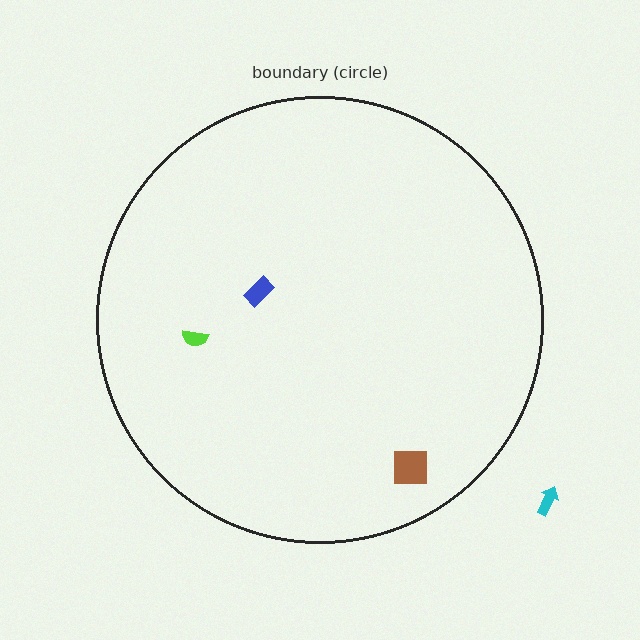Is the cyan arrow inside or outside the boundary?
Outside.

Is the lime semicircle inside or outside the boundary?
Inside.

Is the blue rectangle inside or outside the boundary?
Inside.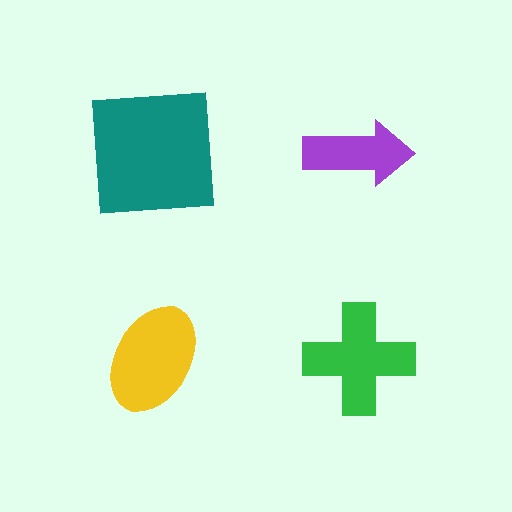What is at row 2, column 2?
A green cross.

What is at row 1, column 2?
A purple arrow.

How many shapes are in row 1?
2 shapes.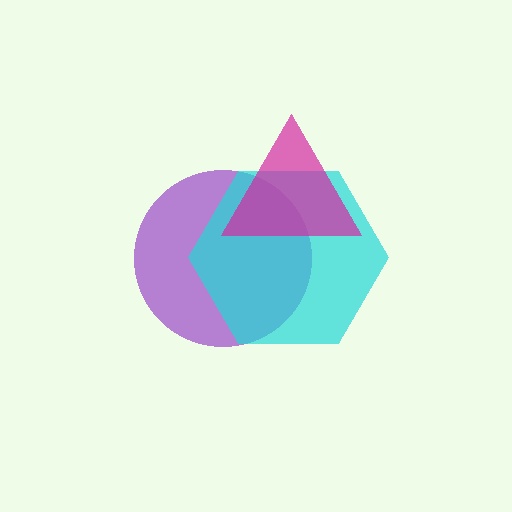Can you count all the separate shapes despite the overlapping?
Yes, there are 3 separate shapes.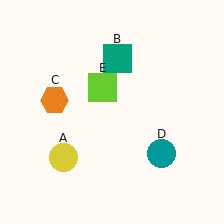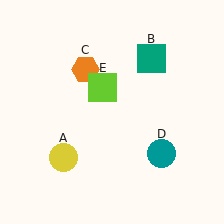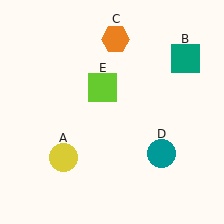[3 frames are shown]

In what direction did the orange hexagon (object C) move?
The orange hexagon (object C) moved up and to the right.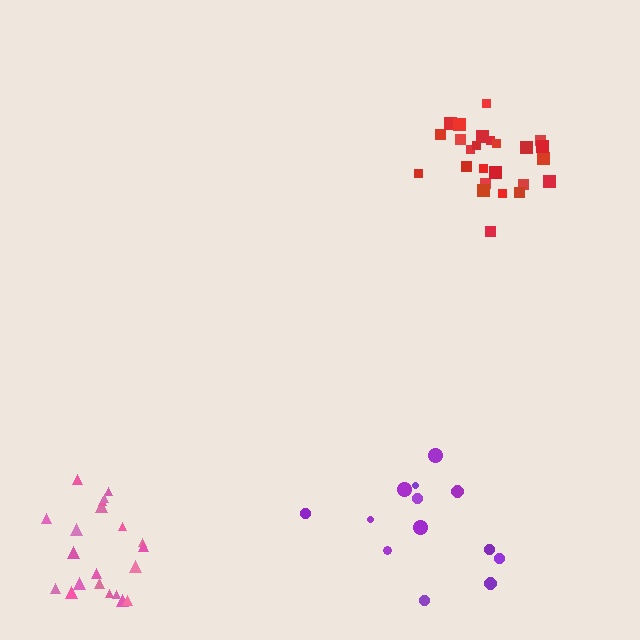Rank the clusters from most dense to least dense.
red, pink, purple.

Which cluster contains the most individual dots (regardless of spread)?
Red (25).